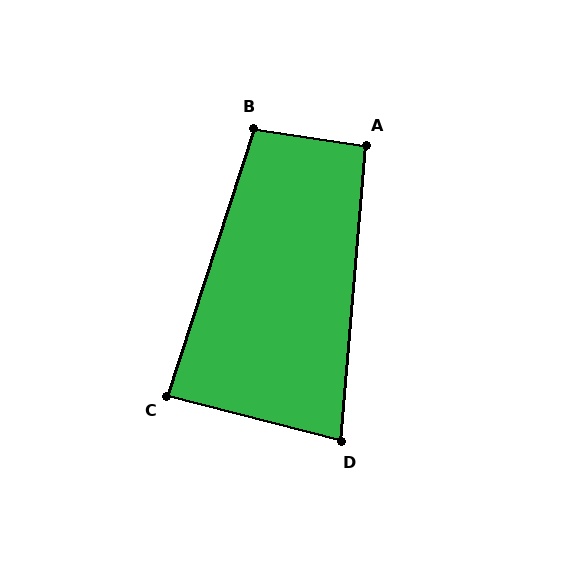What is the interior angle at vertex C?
Approximately 87 degrees (approximately right).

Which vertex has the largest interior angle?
B, at approximately 100 degrees.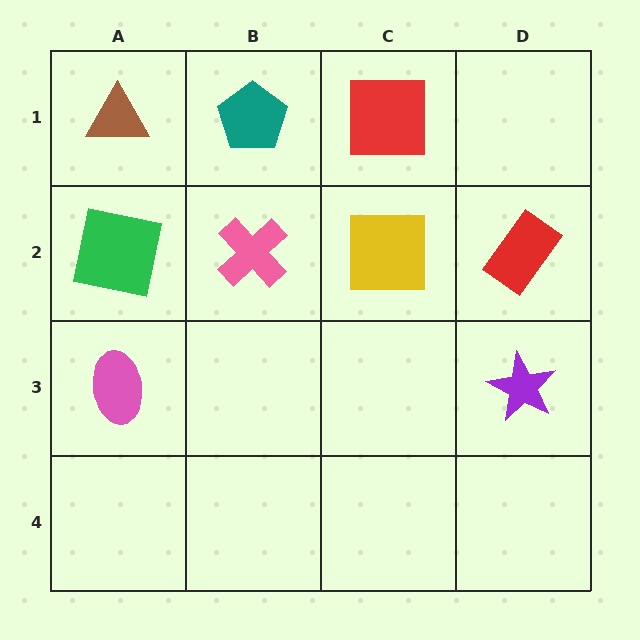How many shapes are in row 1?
3 shapes.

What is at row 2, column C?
A yellow square.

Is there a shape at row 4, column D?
No, that cell is empty.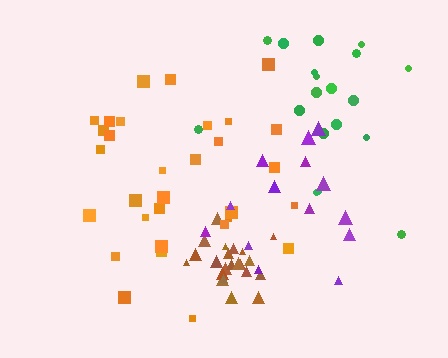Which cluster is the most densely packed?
Brown.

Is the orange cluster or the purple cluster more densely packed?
Orange.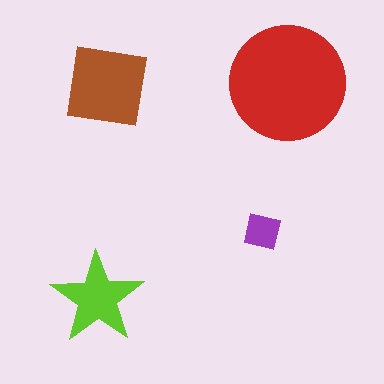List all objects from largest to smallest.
The red circle, the brown square, the lime star, the purple square.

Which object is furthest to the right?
The red circle is rightmost.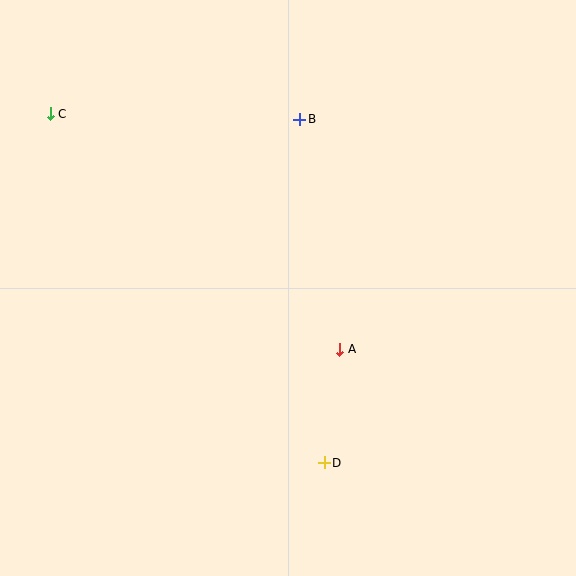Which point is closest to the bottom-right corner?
Point D is closest to the bottom-right corner.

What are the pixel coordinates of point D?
Point D is at (324, 463).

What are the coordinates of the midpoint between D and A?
The midpoint between D and A is at (332, 406).